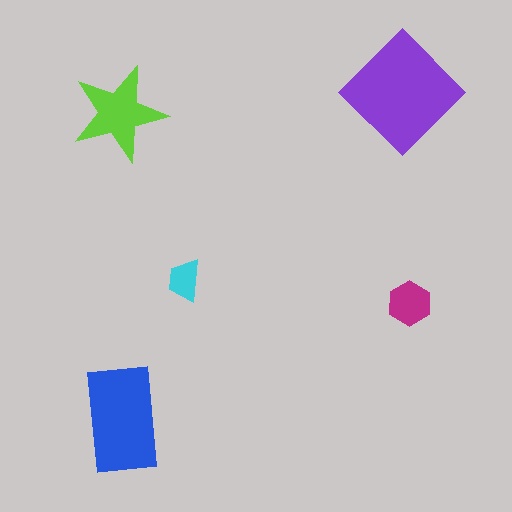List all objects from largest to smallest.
The purple diamond, the blue rectangle, the lime star, the magenta hexagon, the cyan trapezoid.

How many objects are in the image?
There are 5 objects in the image.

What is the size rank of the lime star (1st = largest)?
3rd.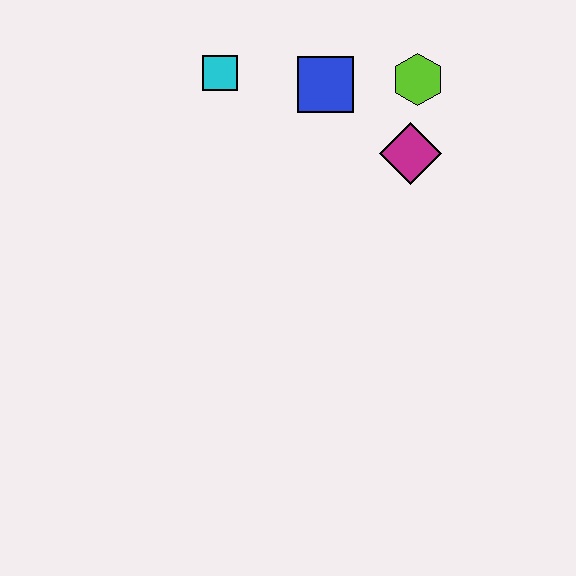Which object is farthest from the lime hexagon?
The cyan square is farthest from the lime hexagon.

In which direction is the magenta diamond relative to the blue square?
The magenta diamond is to the right of the blue square.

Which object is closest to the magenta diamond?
The lime hexagon is closest to the magenta diamond.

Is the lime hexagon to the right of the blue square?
Yes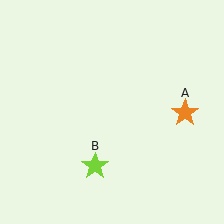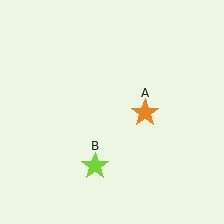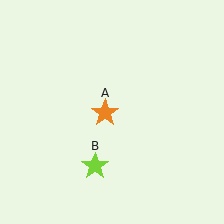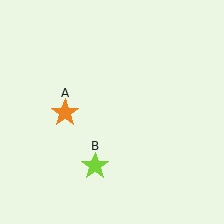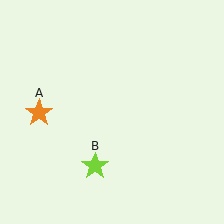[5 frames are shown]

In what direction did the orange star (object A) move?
The orange star (object A) moved left.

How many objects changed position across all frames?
1 object changed position: orange star (object A).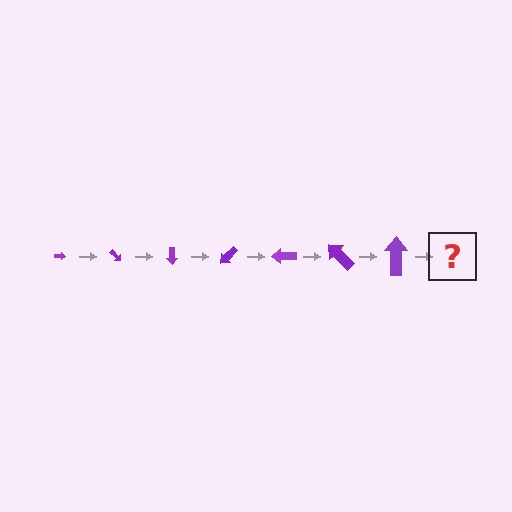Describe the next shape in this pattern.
It should be an arrow, larger than the previous one and rotated 315 degrees from the start.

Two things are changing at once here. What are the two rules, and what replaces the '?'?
The two rules are that the arrow grows larger each step and it rotates 45 degrees each step. The '?' should be an arrow, larger than the previous one and rotated 315 degrees from the start.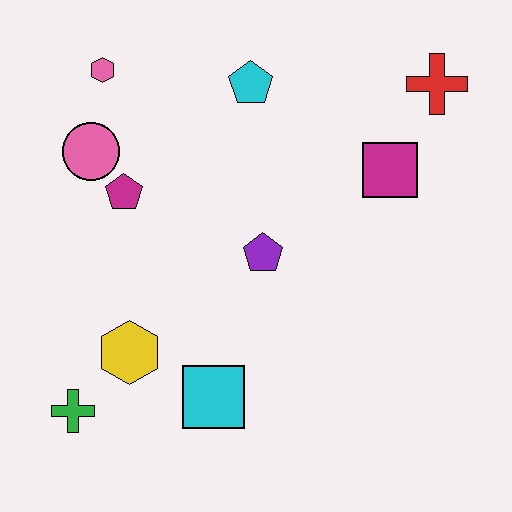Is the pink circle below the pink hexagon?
Yes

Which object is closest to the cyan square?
The yellow hexagon is closest to the cyan square.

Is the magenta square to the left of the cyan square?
No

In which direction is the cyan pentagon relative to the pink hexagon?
The cyan pentagon is to the right of the pink hexagon.